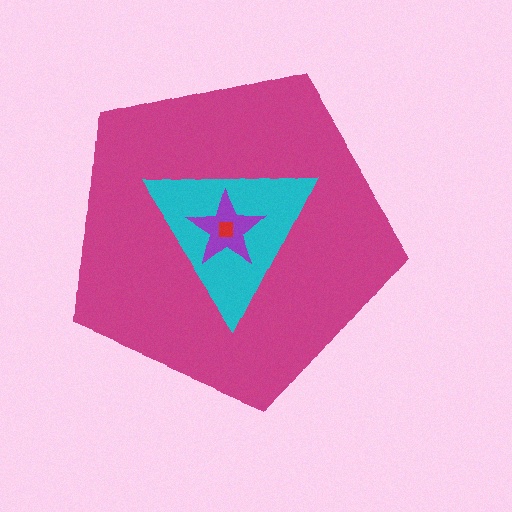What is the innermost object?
The red square.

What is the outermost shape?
The magenta pentagon.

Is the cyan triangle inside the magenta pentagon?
Yes.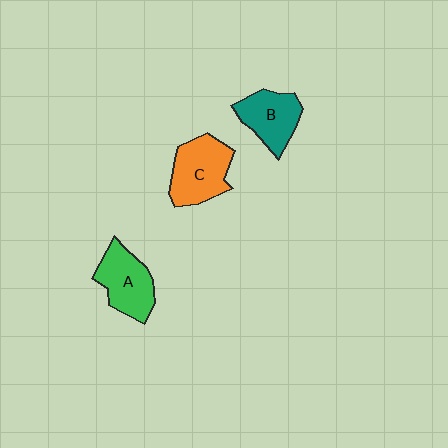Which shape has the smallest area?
Shape B (teal).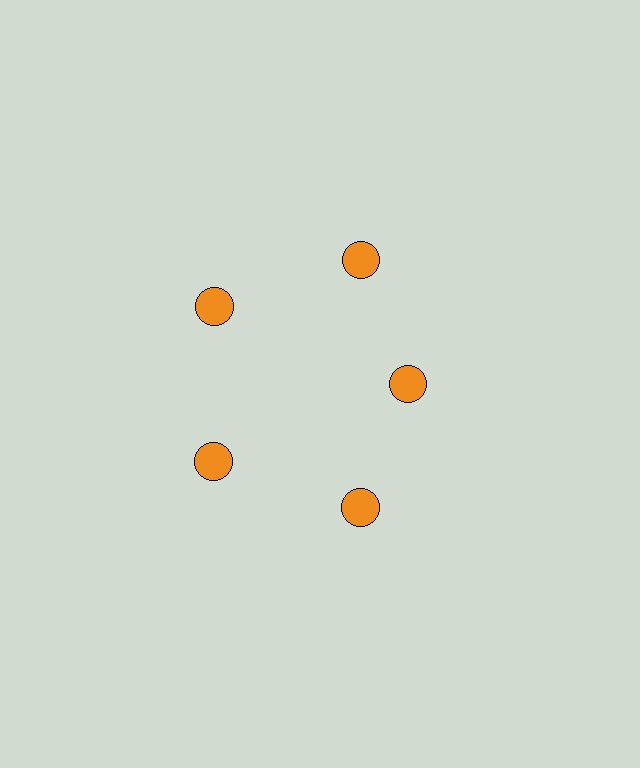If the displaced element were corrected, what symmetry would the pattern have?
It would have 5-fold rotational symmetry — the pattern would map onto itself every 72 degrees.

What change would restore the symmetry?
The symmetry would be restored by moving it outward, back onto the ring so that all 5 circles sit at equal angles and equal distance from the center.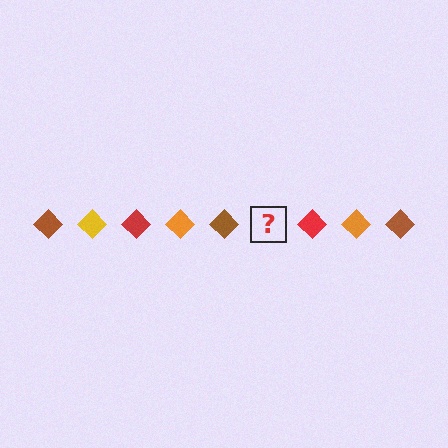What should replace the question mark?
The question mark should be replaced with a yellow diamond.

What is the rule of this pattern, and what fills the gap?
The rule is that the pattern cycles through brown, yellow, red, orange diamonds. The gap should be filled with a yellow diamond.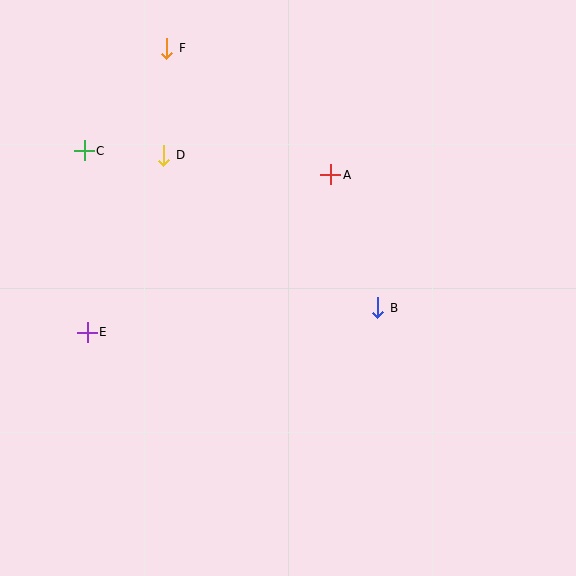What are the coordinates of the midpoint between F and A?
The midpoint between F and A is at (249, 111).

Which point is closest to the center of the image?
Point B at (378, 308) is closest to the center.